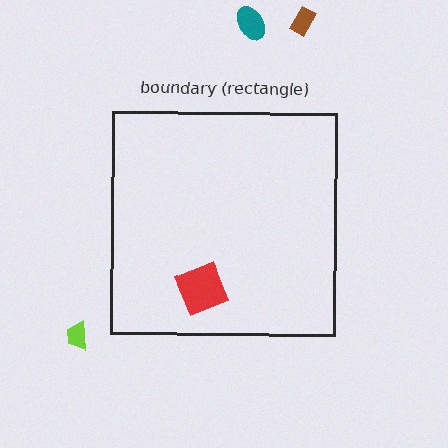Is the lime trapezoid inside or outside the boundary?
Outside.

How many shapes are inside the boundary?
1 inside, 3 outside.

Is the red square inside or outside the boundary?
Inside.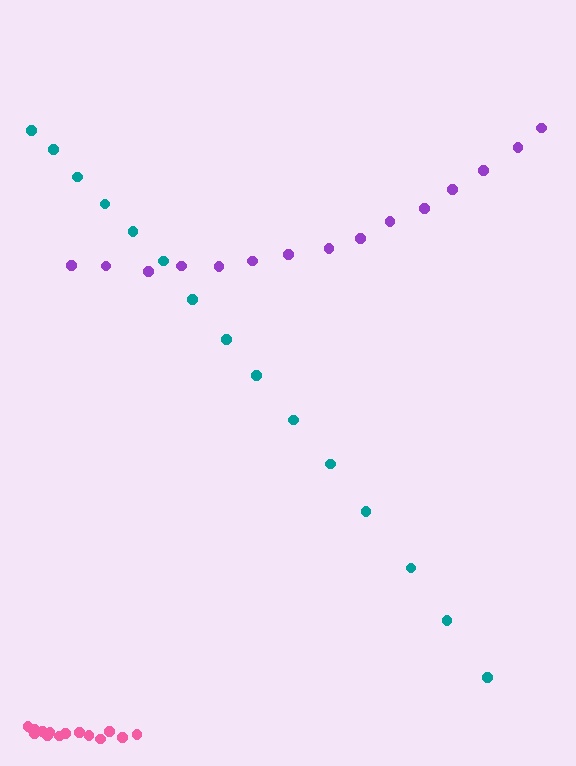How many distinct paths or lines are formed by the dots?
There are 3 distinct paths.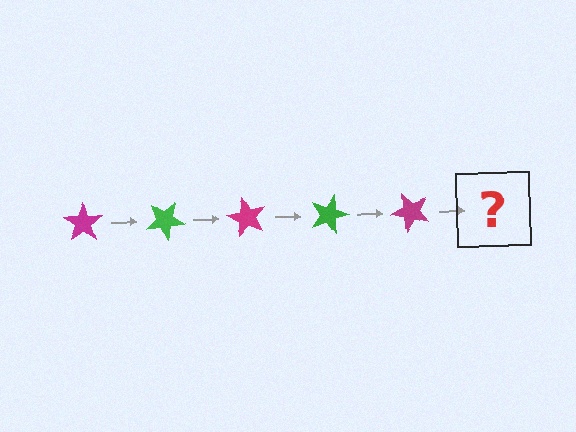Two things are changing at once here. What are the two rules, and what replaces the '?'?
The two rules are that it rotates 30 degrees each step and the color cycles through magenta and green. The '?' should be a green star, rotated 150 degrees from the start.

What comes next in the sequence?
The next element should be a green star, rotated 150 degrees from the start.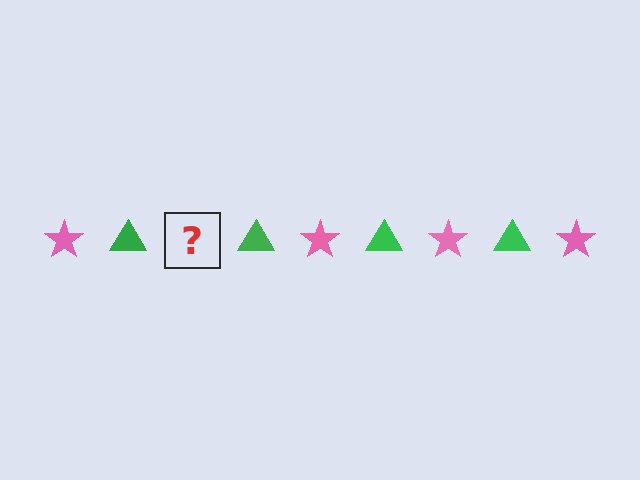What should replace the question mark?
The question mark should be replaced with a pink star.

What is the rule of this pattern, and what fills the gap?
The rule is that the pattern alternates between pink star and green triangle. The gap should be filled with a pink star.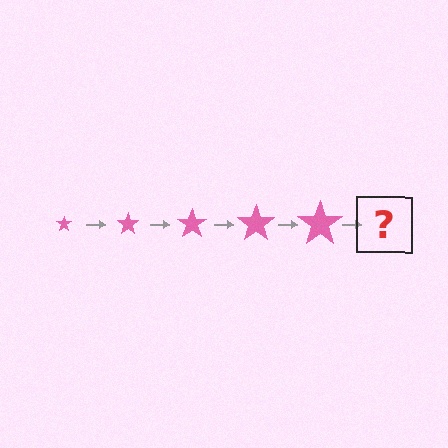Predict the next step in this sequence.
The next step is a pink star, larger than the previous one.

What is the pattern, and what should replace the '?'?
The pattern is that the star gets progressively larger each step. The '?' should be a pink star, larger than the previous one.